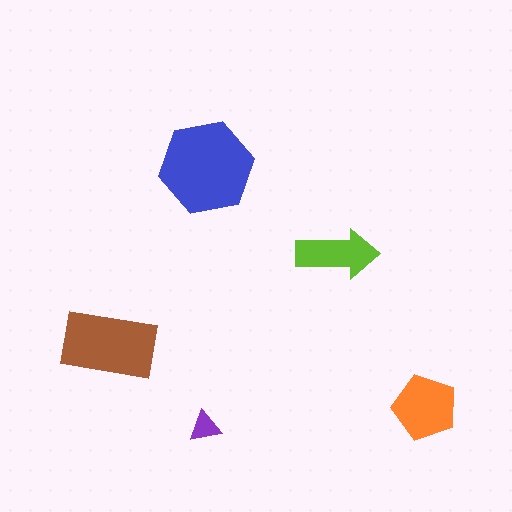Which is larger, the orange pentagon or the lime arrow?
The orange pentagon.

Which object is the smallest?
The purple triangle.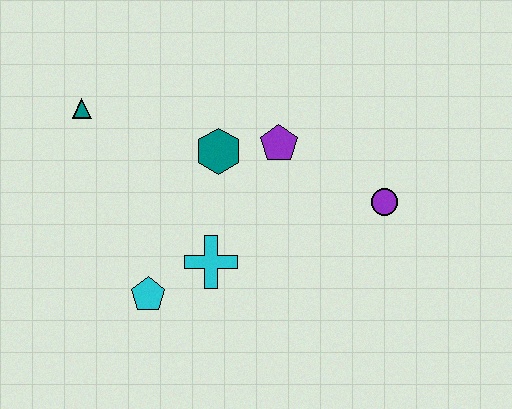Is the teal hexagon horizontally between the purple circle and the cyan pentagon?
Yes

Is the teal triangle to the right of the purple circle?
No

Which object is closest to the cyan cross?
The cyan pentagon is closest to the cyan cross.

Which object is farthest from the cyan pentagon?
The purple circle is farthest from the cyan pentagon.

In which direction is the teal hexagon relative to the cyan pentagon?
The teal hexagon is above the cyan pentagon.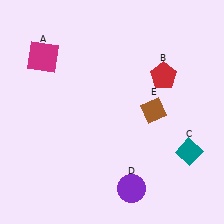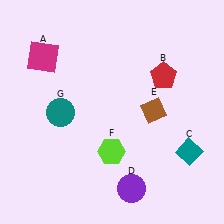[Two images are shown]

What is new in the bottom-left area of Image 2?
A lime hexagon (F) was added in the bottom-left area of Image 2.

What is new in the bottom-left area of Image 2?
A teal circle (G) was added in the bottom-left area of Image 2.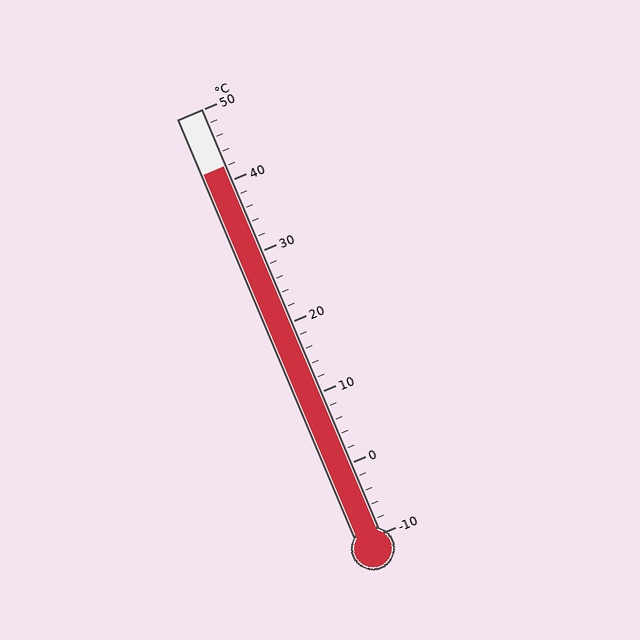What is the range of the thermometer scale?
The thermometer scale ranges from -10°C to 50°C.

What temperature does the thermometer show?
The thermometer shows approximately 42°C.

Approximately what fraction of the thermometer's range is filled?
The thermometer is filled to approximately 85% of its range.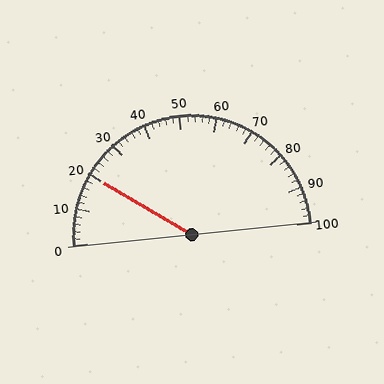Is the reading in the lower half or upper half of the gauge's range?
The reading is in the lower half of the range (0 to 100).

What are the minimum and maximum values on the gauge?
The gauge ranges from 0 to 100.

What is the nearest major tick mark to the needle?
The nearest major tick mark is 20.